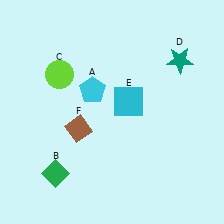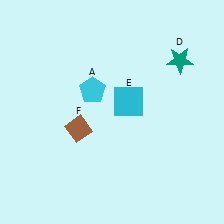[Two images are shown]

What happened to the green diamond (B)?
The green diamond (B) was removed in Image 2. It was in the bottom-left area of Image 1.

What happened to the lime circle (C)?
The lime circle (C) was removed in Image 2. It was in the top-left area of Image 1.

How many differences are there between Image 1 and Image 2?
There are 2 differences between the two images.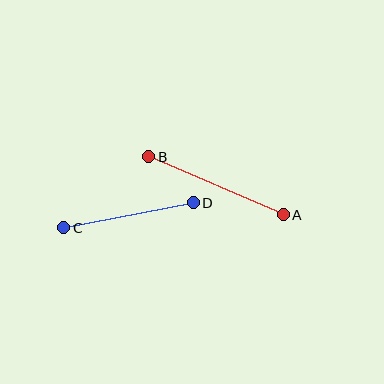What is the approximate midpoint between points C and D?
The midpoint is at approximately (128, 215) pixels.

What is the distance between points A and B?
The distance is approximately 146 pixels.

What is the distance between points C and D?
The distance is approximately 131 pixels.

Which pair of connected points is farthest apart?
Points A and B are farthest apart.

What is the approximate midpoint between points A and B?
The midpoint is at approximately (216, 186) pixels.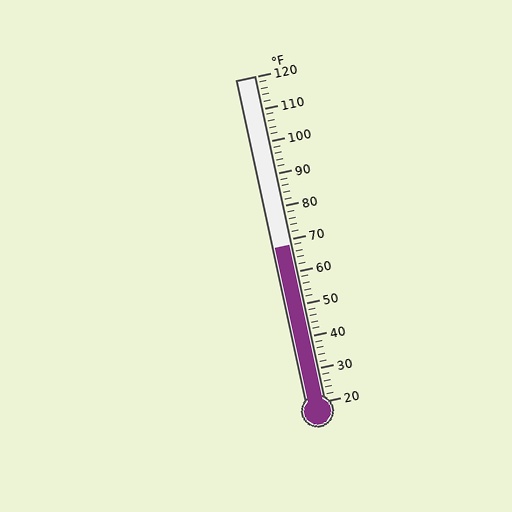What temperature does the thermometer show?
The thermometer shows approximately 68°F.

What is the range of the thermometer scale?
The thermometer scale ranges from 20°F to 120°F.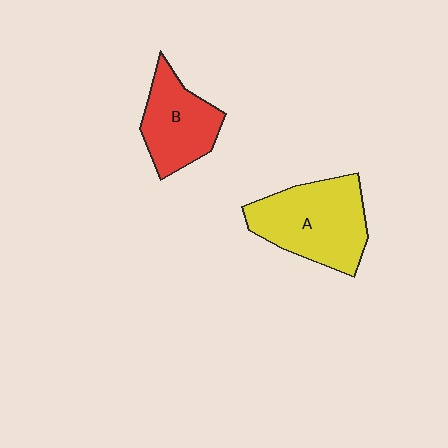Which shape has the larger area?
Shape A (yellow).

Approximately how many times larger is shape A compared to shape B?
Approximately 1.4 times.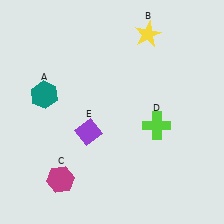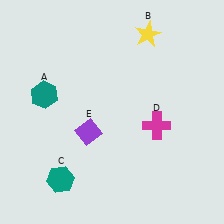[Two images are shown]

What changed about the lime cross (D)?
In Image 1, D is lime. In Image 2, it changed to magenta.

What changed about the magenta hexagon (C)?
In Image 1, C is magenta. In Image 2, it changed to teal.